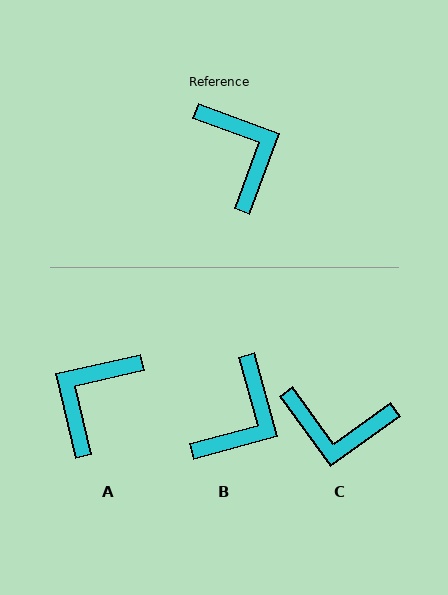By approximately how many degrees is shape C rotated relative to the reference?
Approximately 124 degrees clockwise.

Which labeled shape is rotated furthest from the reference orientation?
C, about 124 degrees away.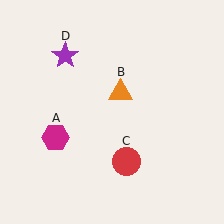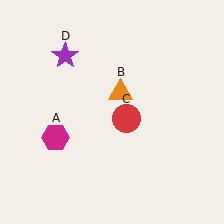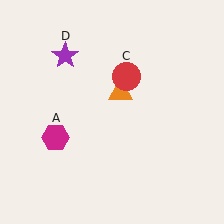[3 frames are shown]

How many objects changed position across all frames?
1 object changed position: red circle (object C).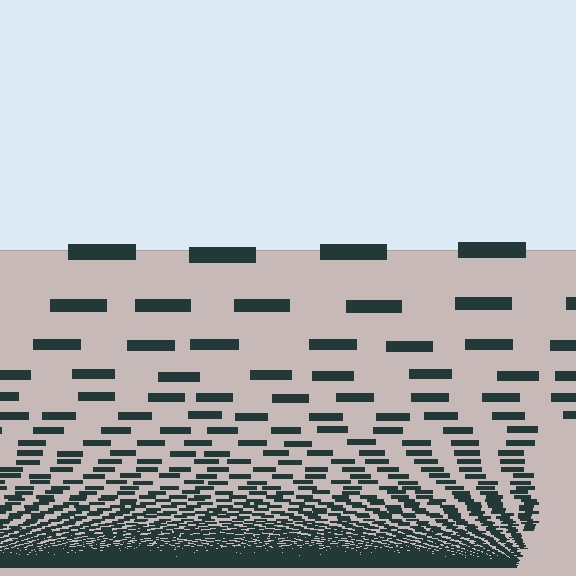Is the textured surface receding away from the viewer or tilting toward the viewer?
The surface appears to tilt toward the viewer. Texture elements get larger and sparser toward the top.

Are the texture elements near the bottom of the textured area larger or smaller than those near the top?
Smaller. The gradient is inverted — elements near the bottom are smaller and denser.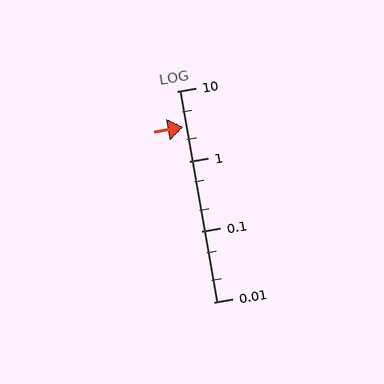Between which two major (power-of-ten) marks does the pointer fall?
The pointer is between 1 and 10.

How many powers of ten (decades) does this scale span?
The scale spans 3 decades, from 0.01 to 10.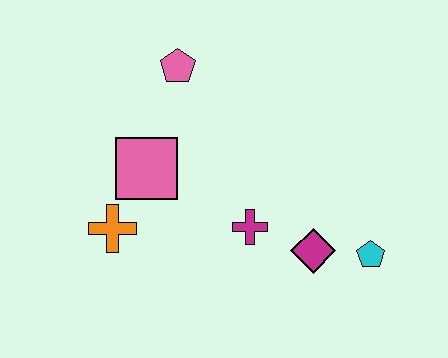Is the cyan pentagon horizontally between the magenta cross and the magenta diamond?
No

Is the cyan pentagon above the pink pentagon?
No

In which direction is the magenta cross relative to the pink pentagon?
The magenta cross is below the pink pentagon.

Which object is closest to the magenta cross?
The magenta diamond is closest to the magenta cross.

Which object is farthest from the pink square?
The cyan pentagon is farthest from the pink square.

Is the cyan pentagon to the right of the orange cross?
Yes